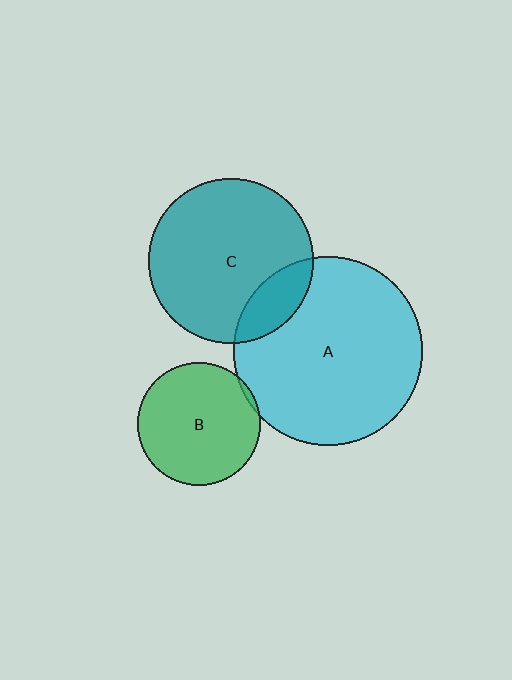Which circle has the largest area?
Circle A (cyan).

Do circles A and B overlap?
Yes.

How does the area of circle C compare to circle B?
Approximately 1.8 times.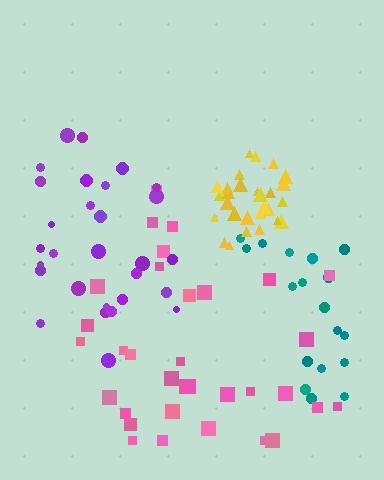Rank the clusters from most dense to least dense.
yellow, purple, teal, pink.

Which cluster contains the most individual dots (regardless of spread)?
Pink (33).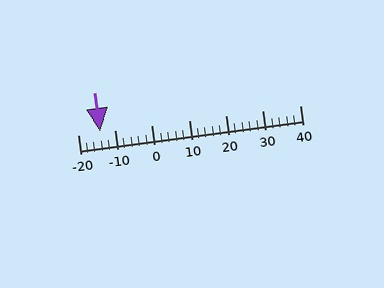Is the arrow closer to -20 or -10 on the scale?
The arrow is closer to -10.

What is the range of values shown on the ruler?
The ruler shows values from -20 to 40.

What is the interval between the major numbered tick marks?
The major tick marks are spaced 10 units apart.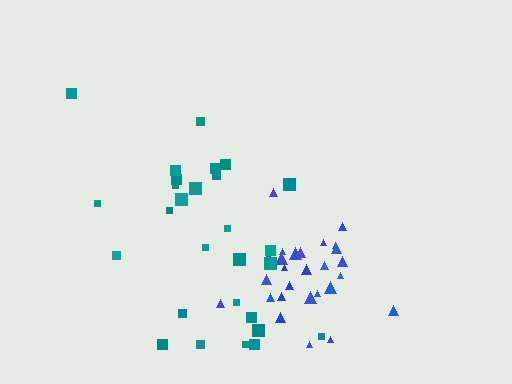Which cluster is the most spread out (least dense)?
Teal.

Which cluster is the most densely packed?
Blue.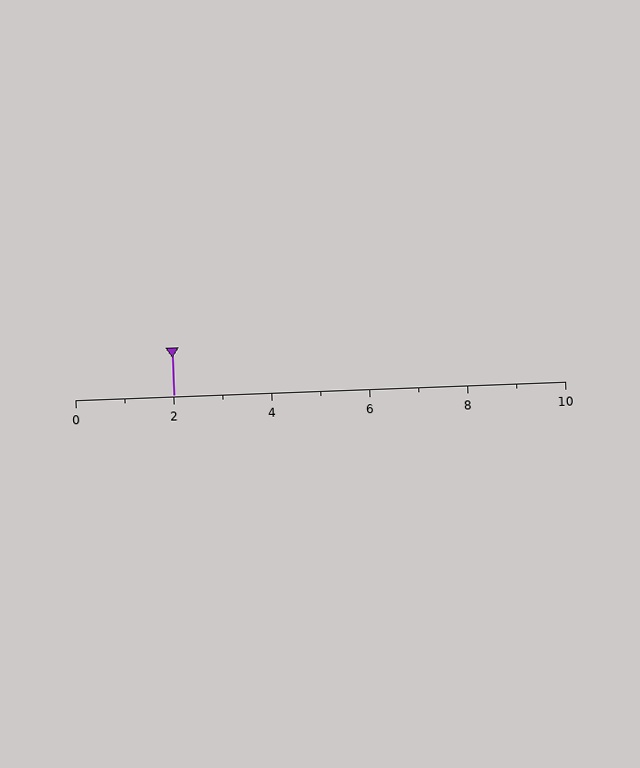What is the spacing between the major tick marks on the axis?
The major ticks are spaced 2 apart.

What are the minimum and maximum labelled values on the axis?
The axis runs from 0 to 10.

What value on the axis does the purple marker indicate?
The marker indicates approximately 2.